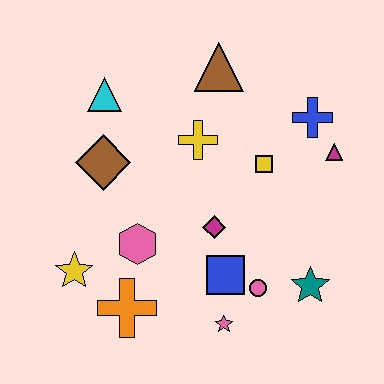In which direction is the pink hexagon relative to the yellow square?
The pink hexagon is to the left of the yellow square.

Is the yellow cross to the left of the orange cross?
No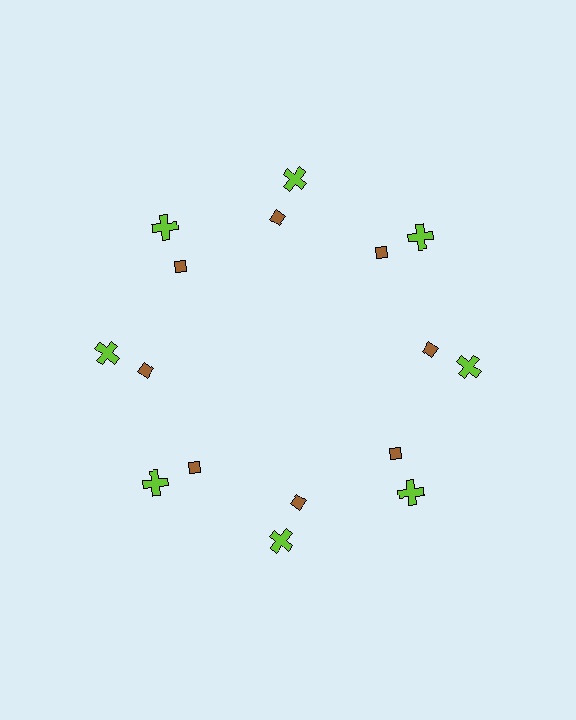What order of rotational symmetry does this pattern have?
This pattern has 8-fold rotational symmetry.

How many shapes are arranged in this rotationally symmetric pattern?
There are 16 shapes, arranged in 8 groups of 2.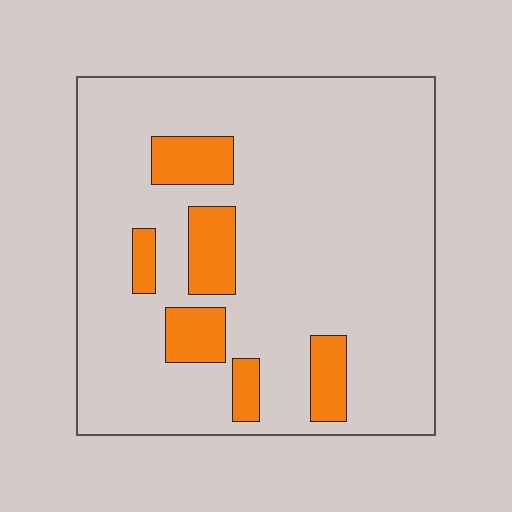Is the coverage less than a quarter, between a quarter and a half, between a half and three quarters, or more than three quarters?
Less than a quarter.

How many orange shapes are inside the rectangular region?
6.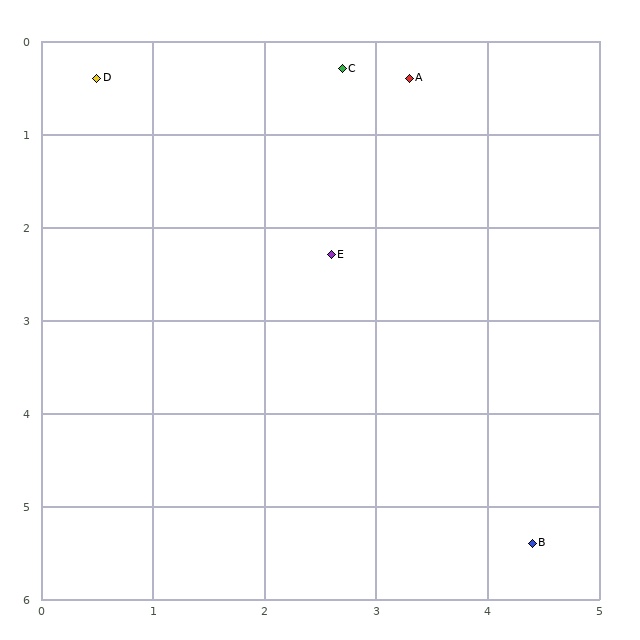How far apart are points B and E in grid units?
Points B and E are about 3.6 grid units apart.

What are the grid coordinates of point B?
Point B is at approximately (4.4, 5.4).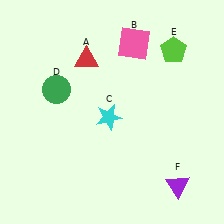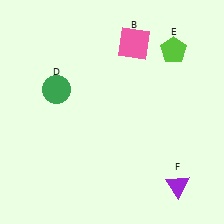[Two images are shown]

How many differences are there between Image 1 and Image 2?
There are 2 differences between the two images.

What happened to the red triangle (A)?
The red triangle (A) was removed in Image 2. It was in the top-left area of Image 1.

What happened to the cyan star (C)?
The cyan star (C) was removed in Image 2. It was in the bottom-left area of Image 1.